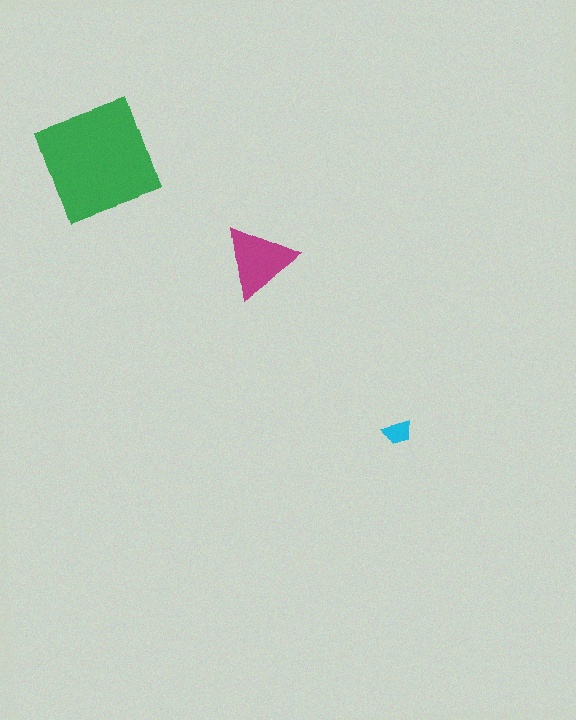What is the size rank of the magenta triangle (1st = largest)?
2nd.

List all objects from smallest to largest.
The cyan trapezoid, the magenta triangle, the green square.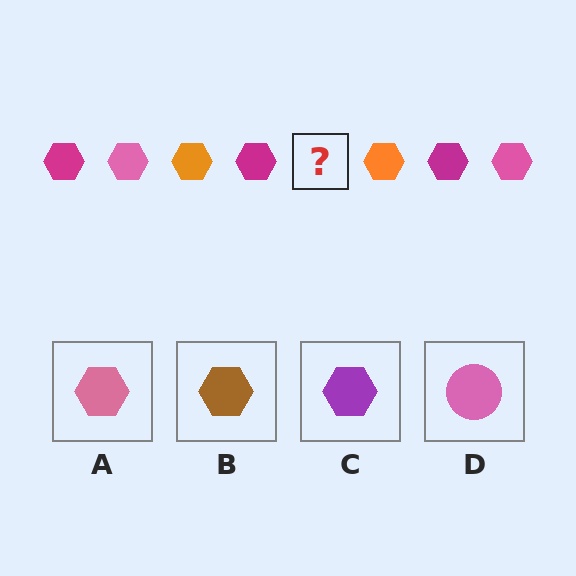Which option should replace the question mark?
Option A.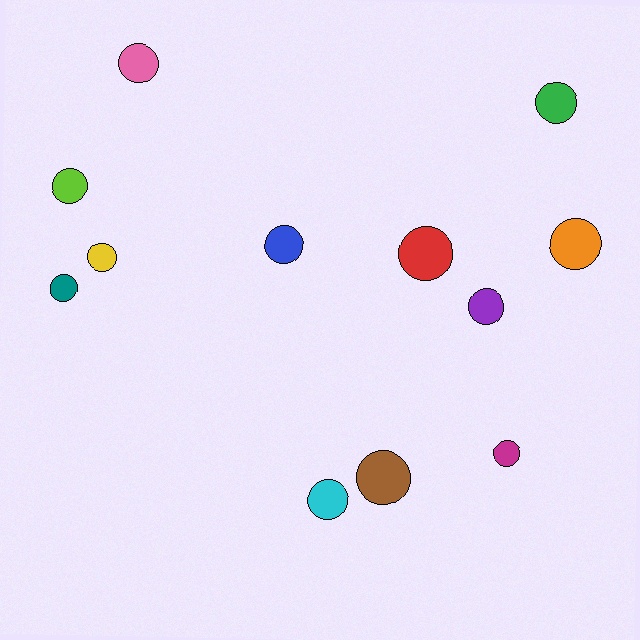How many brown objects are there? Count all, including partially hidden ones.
There is 1 brown object.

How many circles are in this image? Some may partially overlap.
There are 12 circles.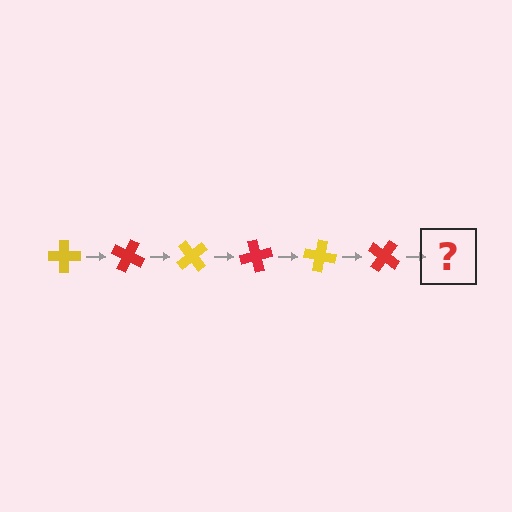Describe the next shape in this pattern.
It should be a yellow cross, rotated 150 degrees from the start.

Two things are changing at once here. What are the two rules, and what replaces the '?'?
The two rules are that it rotates 25 degrees each step and the color cycles through yellow and red. The '?' should be a yellow cross, rotated 150 degrees from the start.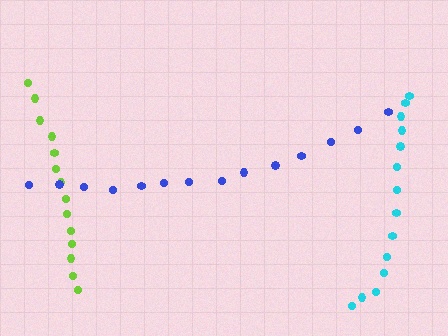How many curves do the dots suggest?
There are 3 distinct paths.